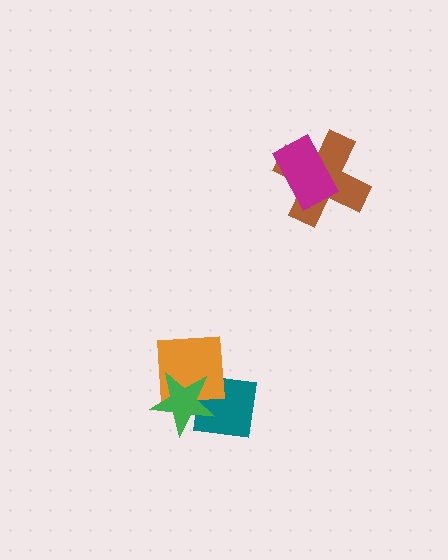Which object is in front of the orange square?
The green star is in front of the orange square.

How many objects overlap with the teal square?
2 objects overlap with the teal square.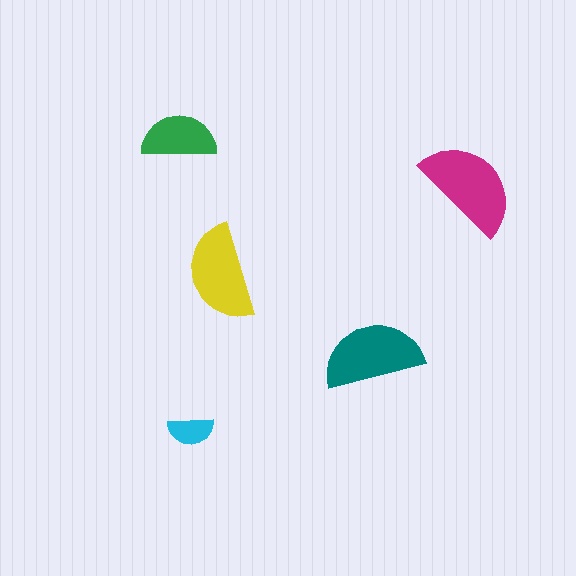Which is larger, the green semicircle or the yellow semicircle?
The yellow one.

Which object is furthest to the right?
The magenta semicircle is rightmost.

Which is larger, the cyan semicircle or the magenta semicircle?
The magenta one.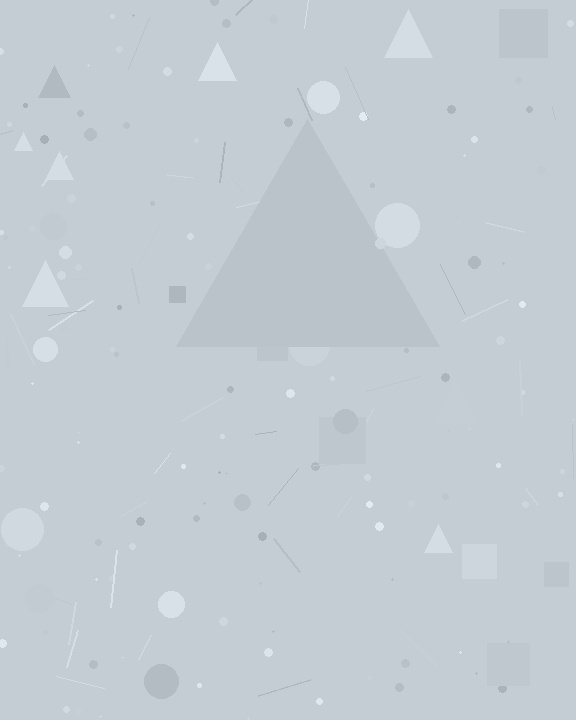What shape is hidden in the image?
A triangle is hidden in the image.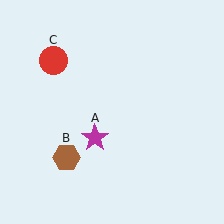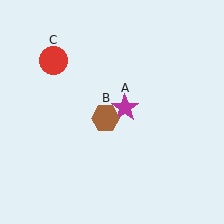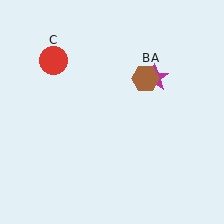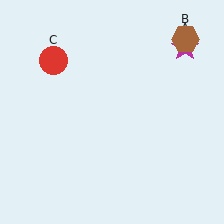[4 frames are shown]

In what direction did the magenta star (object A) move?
The magenta star (object A) moved up and to the right.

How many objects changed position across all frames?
2 objects changed position: magenta star (object A), brown hexagon (object B).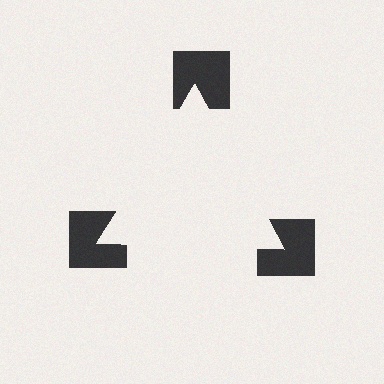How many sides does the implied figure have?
3 sides.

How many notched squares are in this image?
There are 3 — one at each vertex of the illusory triangle.